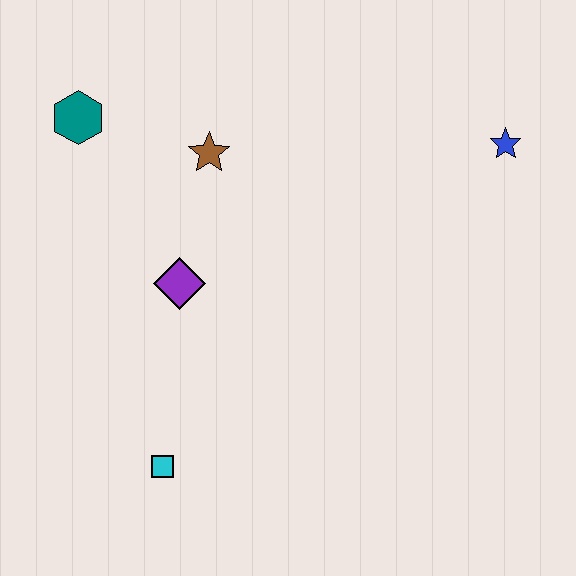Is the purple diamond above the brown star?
No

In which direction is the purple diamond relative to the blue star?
The purple diamond is to the left of the blue star.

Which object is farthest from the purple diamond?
The blue star is farthest from the purple diamond.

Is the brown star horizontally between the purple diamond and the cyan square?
No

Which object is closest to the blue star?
The brown star is closest to the blue star.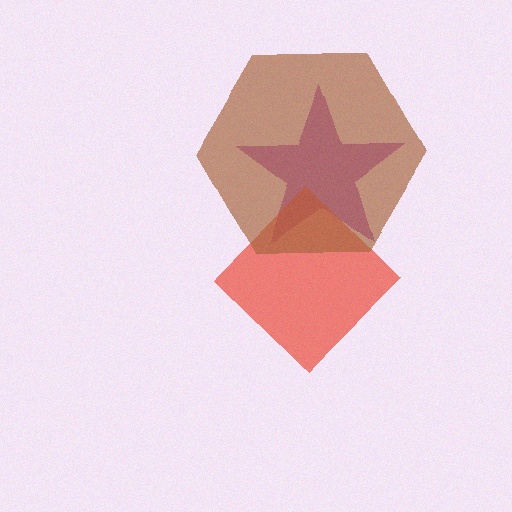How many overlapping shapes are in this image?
There are 3 overlapping shapes in the image.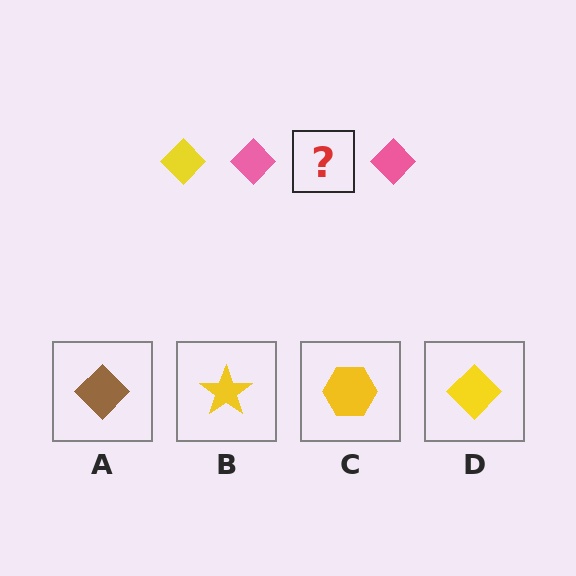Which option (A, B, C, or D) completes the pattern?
D.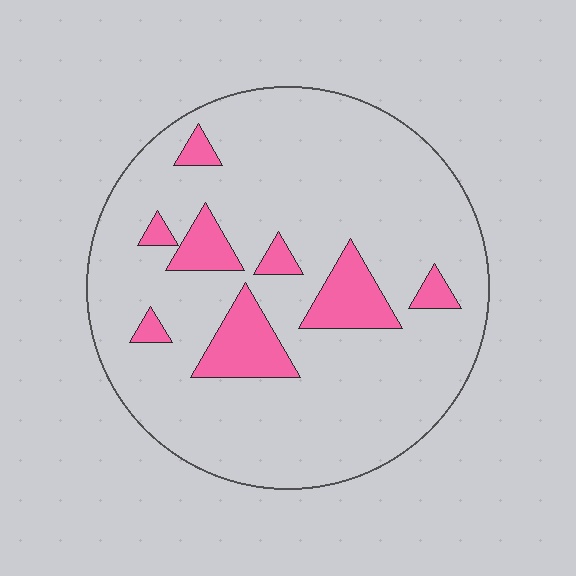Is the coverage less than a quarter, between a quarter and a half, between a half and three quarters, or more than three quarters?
Less than a quarter.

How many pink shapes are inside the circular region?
8.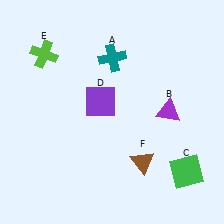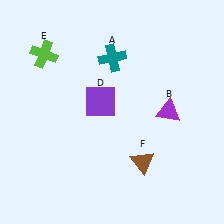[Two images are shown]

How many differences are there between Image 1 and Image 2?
There is 1 difference between the two images.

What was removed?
The green square (C) was removed in Image 2.